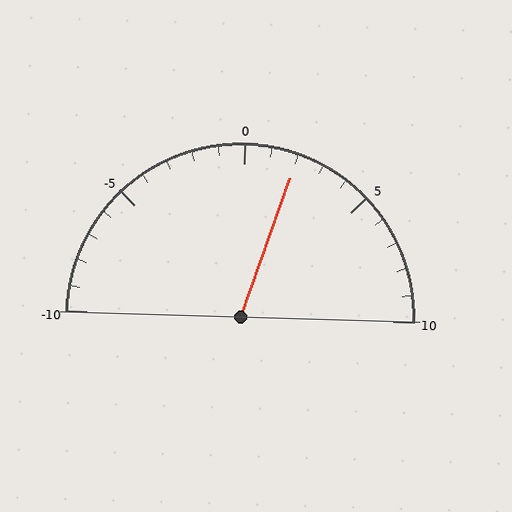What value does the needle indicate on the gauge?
The needle indicates approximately 2.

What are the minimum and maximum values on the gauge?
The gauge ranges from -10 to 10.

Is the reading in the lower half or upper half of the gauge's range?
The reading is in the upper half of the range (-10 to 10).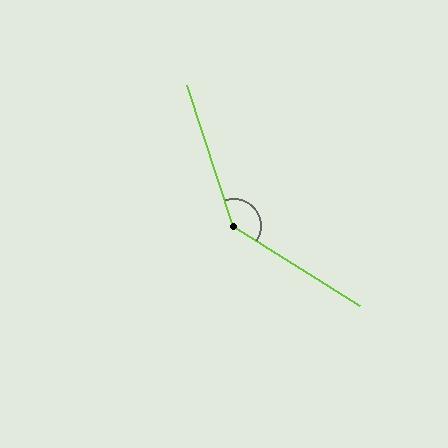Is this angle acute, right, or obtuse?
It is obtuse.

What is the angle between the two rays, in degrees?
Approximately 141 degrees.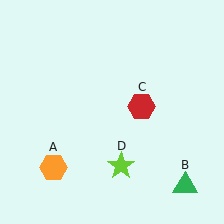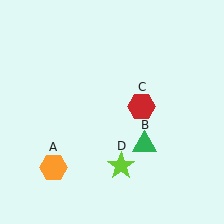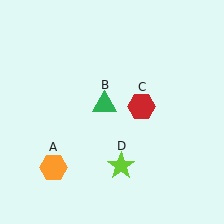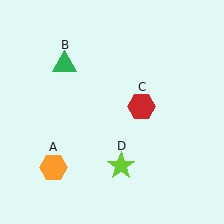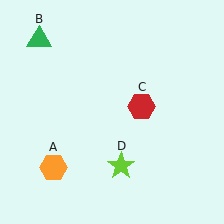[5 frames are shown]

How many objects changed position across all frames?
1 object changed position: green triangle (object B).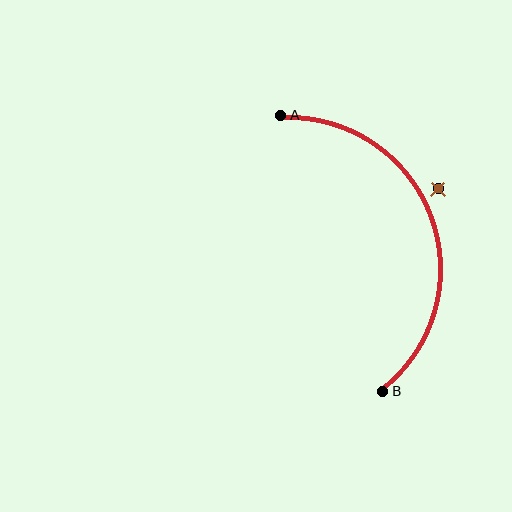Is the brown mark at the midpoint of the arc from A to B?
No — the brown mark does not lie on the arc at all. It sits slightly outside the curve.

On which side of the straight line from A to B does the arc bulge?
The arc bulges to the right of the straight line connecting A and B.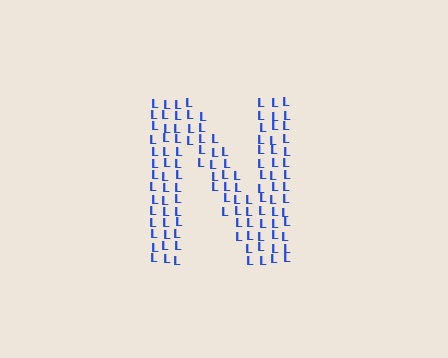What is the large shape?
The large shape is the letter N.